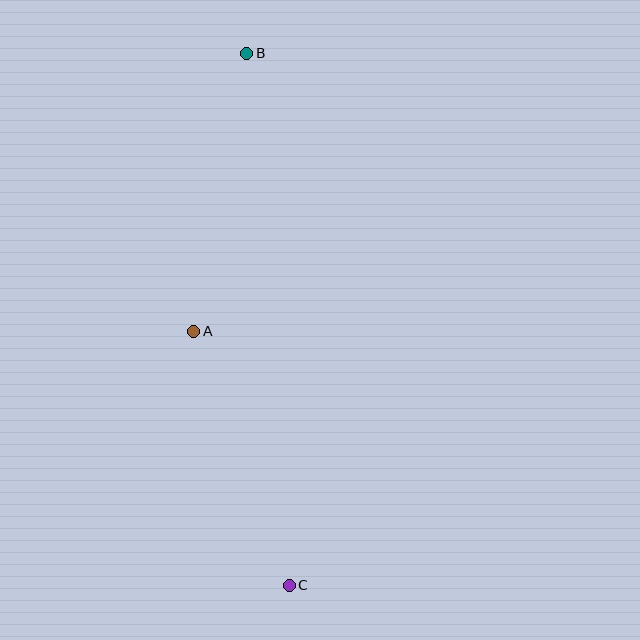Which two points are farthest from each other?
Points B and C are farthest from each other.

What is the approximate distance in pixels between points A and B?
The distance between A and B is approximately 283 pixels.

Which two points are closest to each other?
Points A and C are closest to each other.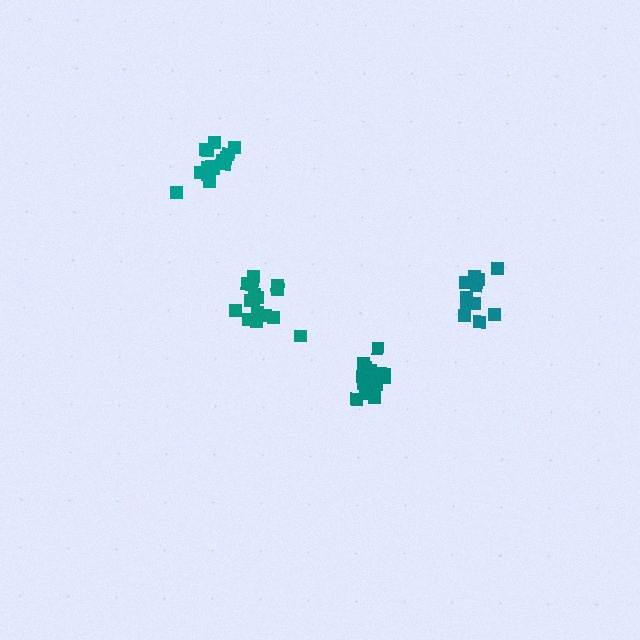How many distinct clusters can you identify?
There are 4 distinct clusters.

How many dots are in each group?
Group 1: 15 dots, Group 2: 16 dots, Group 3: 11 dots, Group 4: 17 dots (59 total).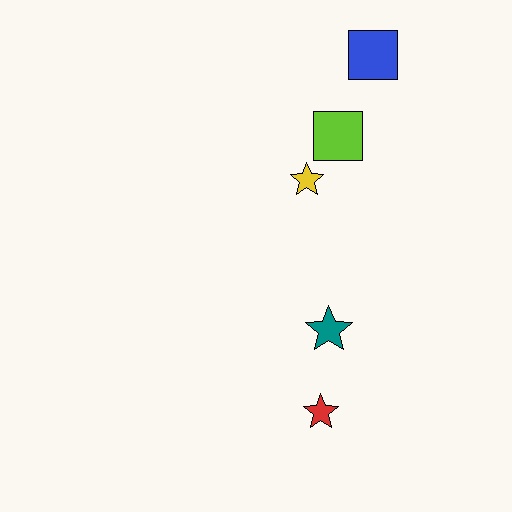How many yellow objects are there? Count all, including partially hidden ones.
There is 1 yellow object.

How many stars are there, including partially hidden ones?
There are 3 stars.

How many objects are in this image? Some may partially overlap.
There are 5 objects.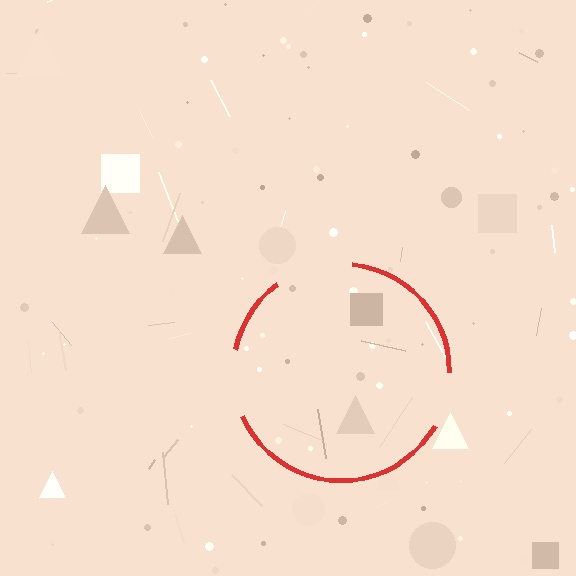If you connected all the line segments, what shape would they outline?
They would outline a circle.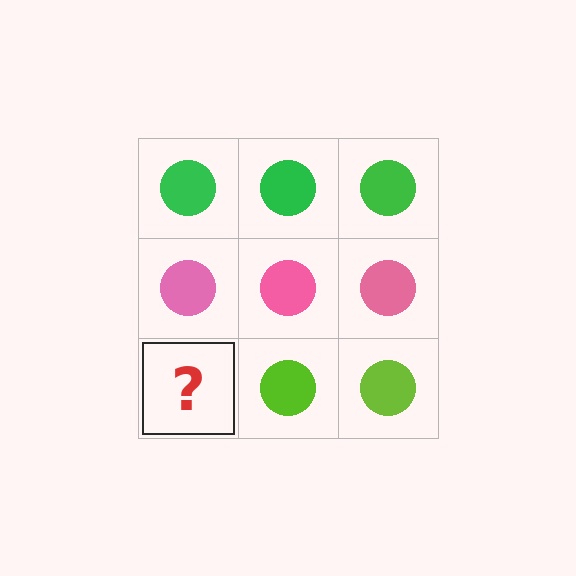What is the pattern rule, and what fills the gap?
The rule is that each row has a consistent color. The gap should be filled with a lime circle.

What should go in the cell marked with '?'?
The missing cell should contain a lime circle.